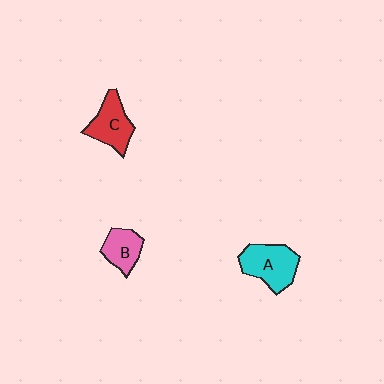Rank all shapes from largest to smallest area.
From largest to smallest: A (cyan), C (red), B (pink).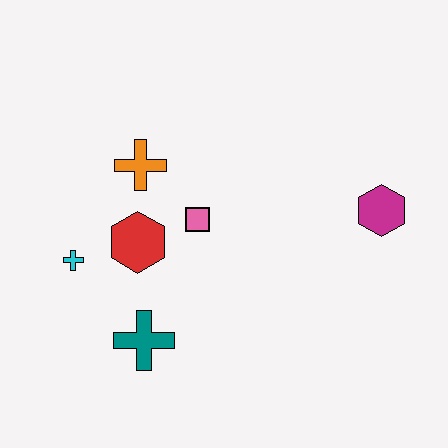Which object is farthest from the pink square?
The magenta hexagon is farthest from the pink square.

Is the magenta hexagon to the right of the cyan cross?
Yes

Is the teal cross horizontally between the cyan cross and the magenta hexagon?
Yes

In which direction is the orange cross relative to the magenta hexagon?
The orange cross is to the left of the magenta hexagon.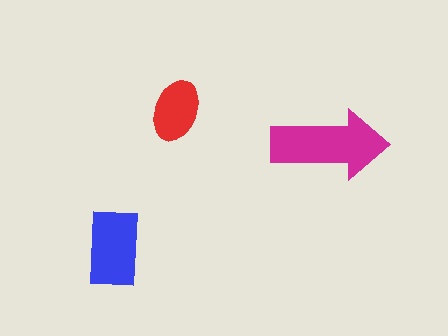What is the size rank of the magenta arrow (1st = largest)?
1st.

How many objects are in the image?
There are 3 objects in the image.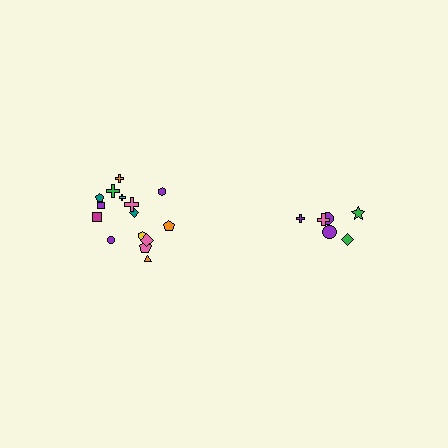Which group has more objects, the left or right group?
The left group.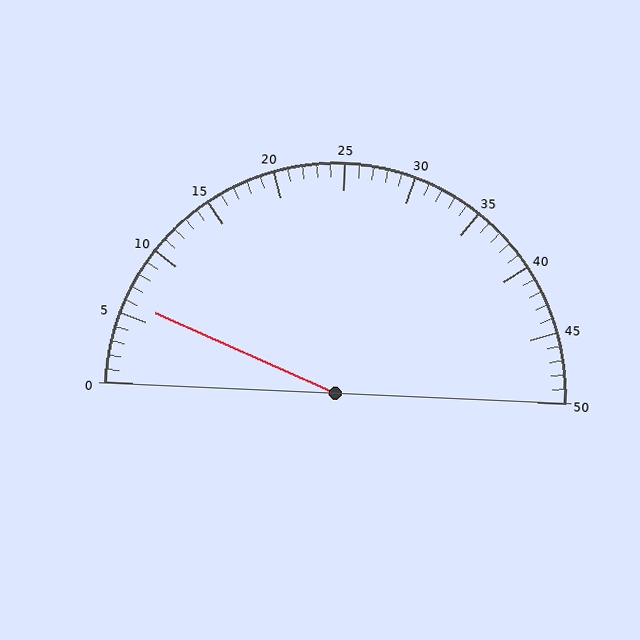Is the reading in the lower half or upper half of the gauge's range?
The reading is in the lower half of the range (0 to 50).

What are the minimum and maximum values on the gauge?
The gauge ranges from 0 to 50.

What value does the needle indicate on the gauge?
The needle indicates approximately 6.